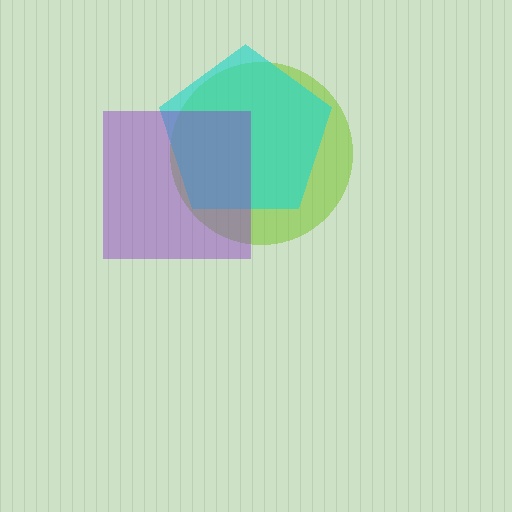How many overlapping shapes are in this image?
There are 3 overlapping shapes in the image.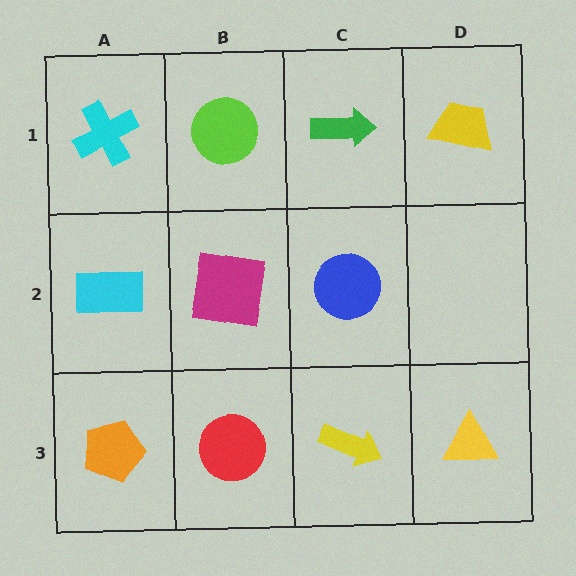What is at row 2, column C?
A blue circle.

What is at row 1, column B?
A lime circle.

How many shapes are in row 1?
4 shapes.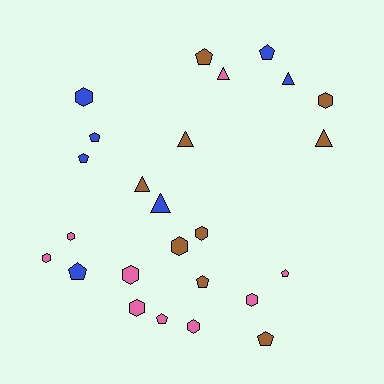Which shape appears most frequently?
Hexagon, with 10 objects.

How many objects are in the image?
There are 25 objects.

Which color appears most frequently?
Brown, with 9 objects.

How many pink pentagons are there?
There are 2 pink pentagons.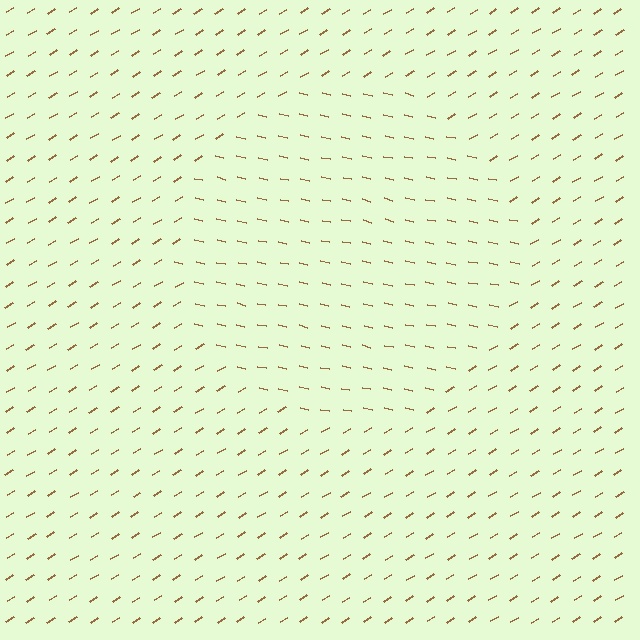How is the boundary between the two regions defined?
The boundary is defined purely by a change in line orientation (approximately 45 degrees difference). All lines are the same color and thickness.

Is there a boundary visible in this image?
Yes, there is a texture boundary formed by a change in line orientation.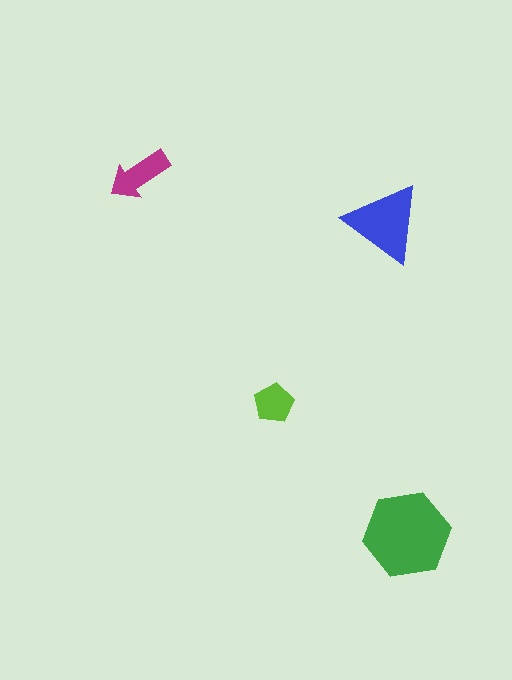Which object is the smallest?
The lime pentagon.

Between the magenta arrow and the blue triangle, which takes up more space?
The blue triangle.